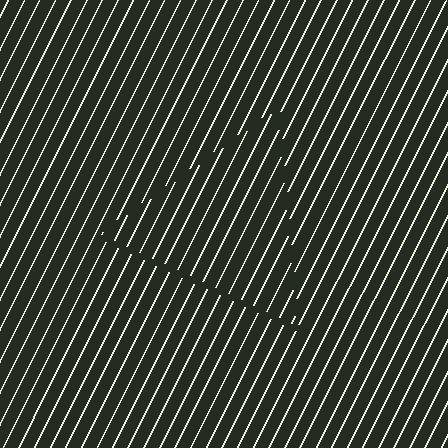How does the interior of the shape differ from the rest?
The interior of the shape contains the same grating, shifted by half a period — the contour is defined by the phase discontinuity where line-ends from the inner and outer gratings abut.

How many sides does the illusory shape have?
3 sides — the line-ends trace a triangle.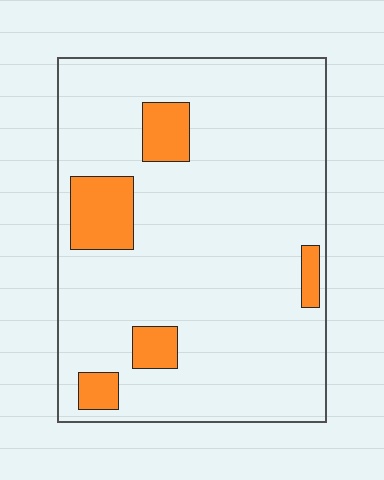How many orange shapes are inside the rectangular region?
5.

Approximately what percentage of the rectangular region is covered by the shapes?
Approximately 10%.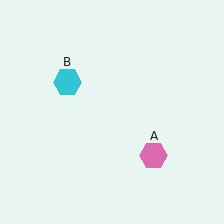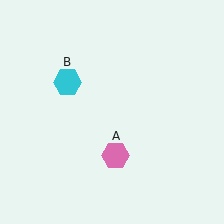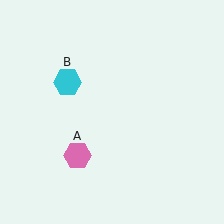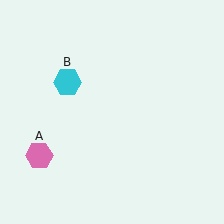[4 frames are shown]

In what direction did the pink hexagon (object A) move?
The pink hexagon (object A) moved left.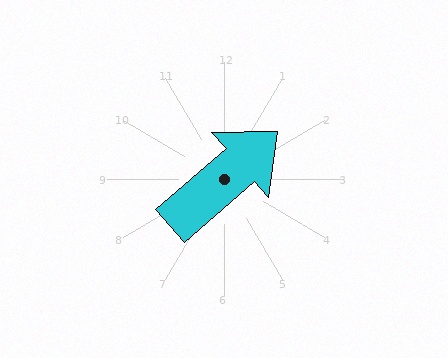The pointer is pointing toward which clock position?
Roughly 2 o'clock.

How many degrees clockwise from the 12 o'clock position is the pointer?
Approximately 49 degrees.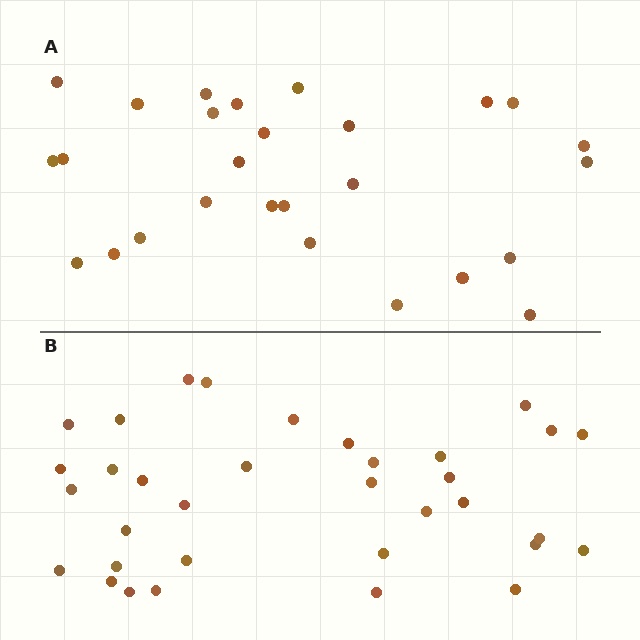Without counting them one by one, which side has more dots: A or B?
Region B (the bottom region) has more dots.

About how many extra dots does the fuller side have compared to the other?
Region B has roughly 8 or so more dots than region A.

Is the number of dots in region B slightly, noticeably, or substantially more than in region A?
Region B has noticeably more, but not dramatically so. The ratio is roughly 1.3 to 1.